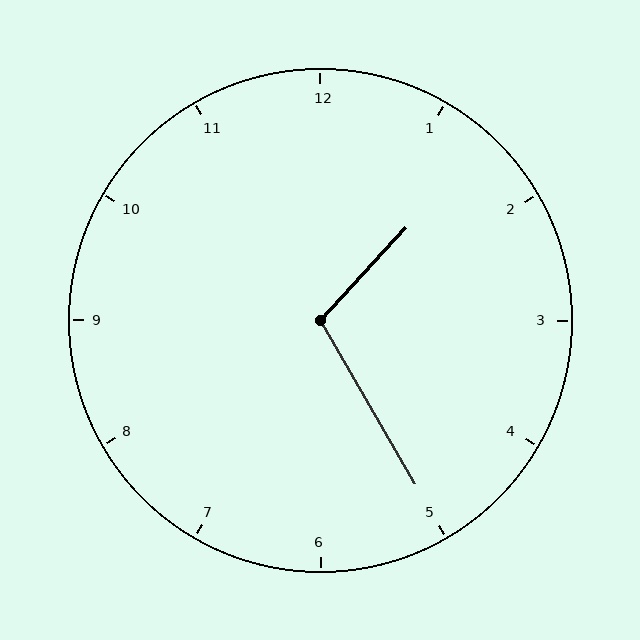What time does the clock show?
1:25.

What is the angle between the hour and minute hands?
Approximately 108 degrees.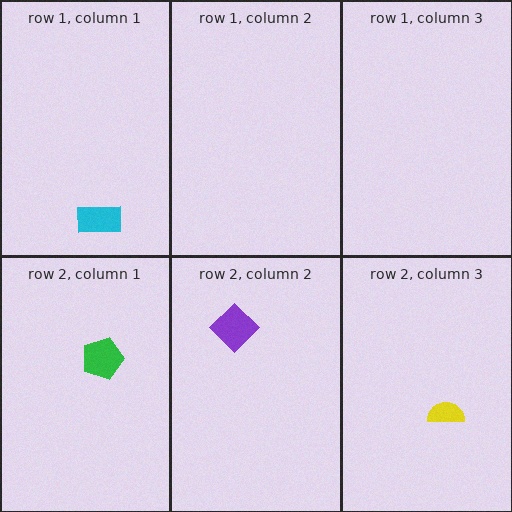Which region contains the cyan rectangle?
The row 1, column 1 region.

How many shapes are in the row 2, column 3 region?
1.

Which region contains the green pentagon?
The row 2, column 1 region.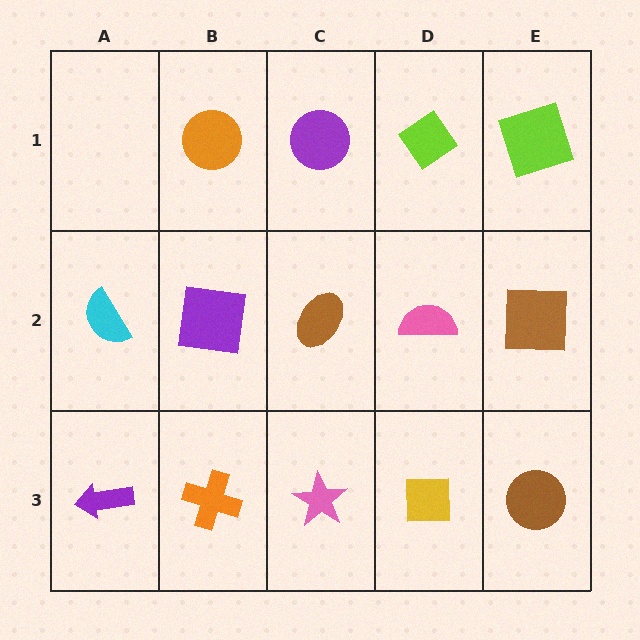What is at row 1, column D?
A lime diamond.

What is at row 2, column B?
A purple square.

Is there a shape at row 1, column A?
No, that cell is empty.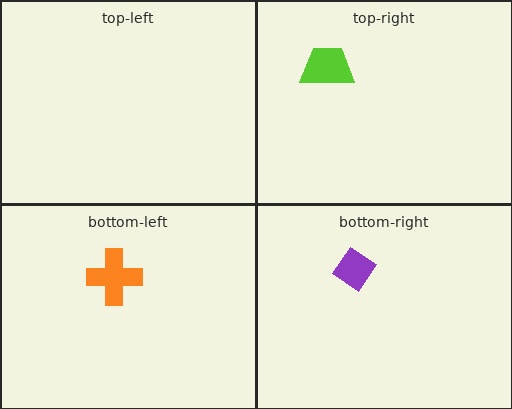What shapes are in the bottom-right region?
The purple diamond.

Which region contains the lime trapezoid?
The top-right region.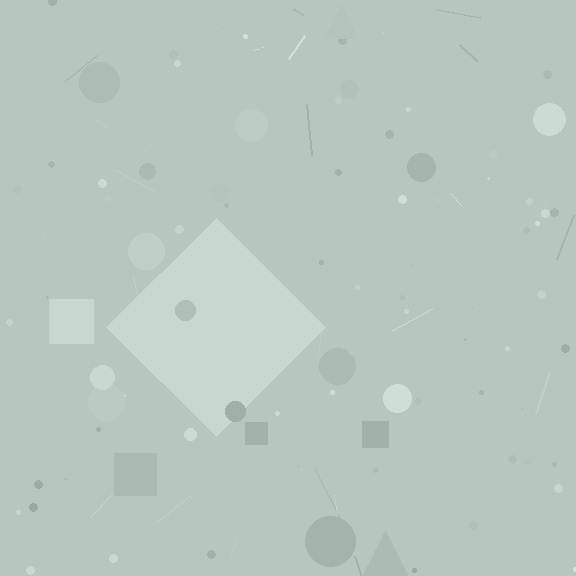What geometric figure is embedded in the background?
A diamond is embedded in the background.